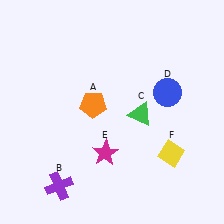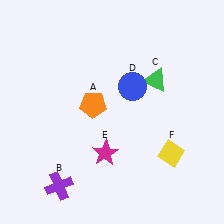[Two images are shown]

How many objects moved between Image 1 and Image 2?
2 objects moved between the two images.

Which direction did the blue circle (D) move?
The blue circle (D) moved left.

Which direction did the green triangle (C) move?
The green triangle (C) moved up.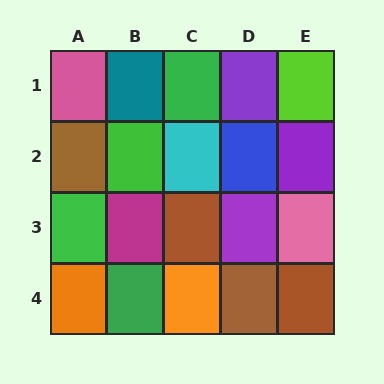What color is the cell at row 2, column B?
Green.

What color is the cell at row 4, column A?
Orange.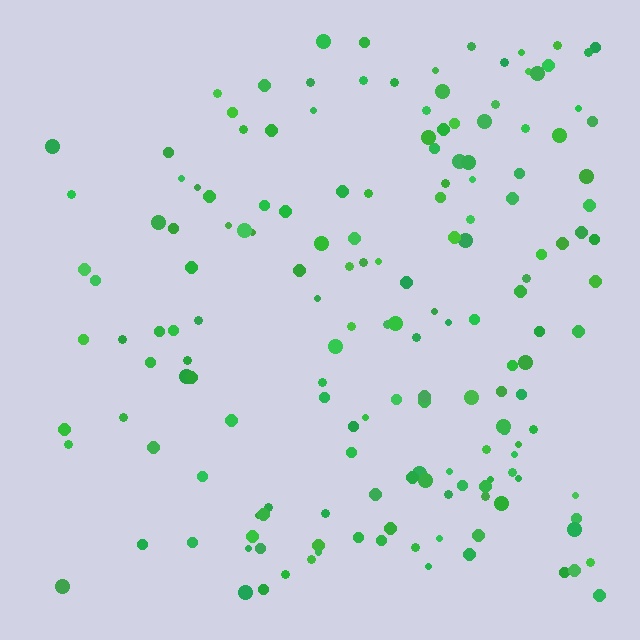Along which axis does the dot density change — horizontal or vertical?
Horizontal.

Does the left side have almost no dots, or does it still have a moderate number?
Still a moderate number, just noticeably fewer than the right.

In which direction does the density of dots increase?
From left to right, with the right side densest.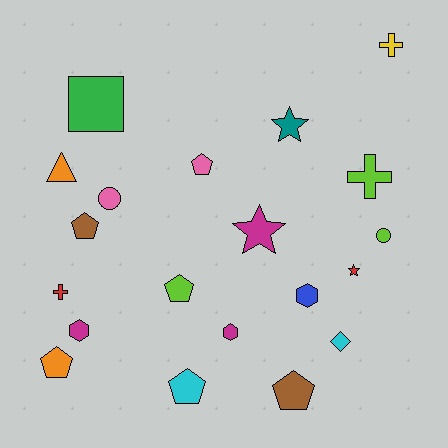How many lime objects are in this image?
There are 3 lime objects.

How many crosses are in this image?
There are 3 crosses.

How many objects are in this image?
There are 20 objects.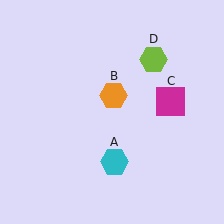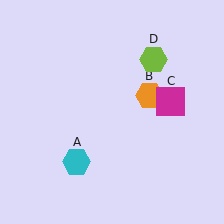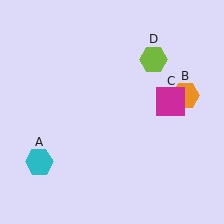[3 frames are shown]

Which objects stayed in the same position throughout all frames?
Magenta square (object C) and lime hexagon (object D) remained stationary.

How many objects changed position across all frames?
2 objects changed position: cyan hexagon (object A), orange hexagon (object B).